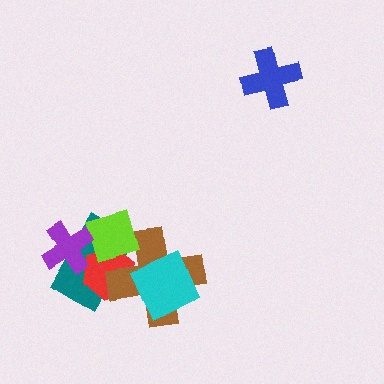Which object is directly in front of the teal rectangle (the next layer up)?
The red hexagon is directly in front of the teal rectangle.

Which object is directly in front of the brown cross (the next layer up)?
The lime diamond is directly in front of the brown cross.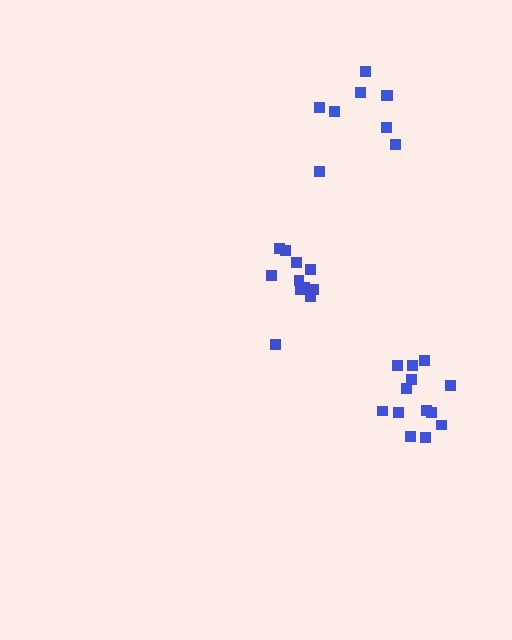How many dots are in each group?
Group 1: 11 dots, Group 2: 9 dots, Group 3: 13 dots (33 total).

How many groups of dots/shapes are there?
There are 3 groups.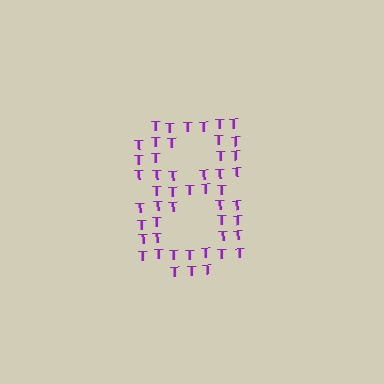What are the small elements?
The small elements are letter T's.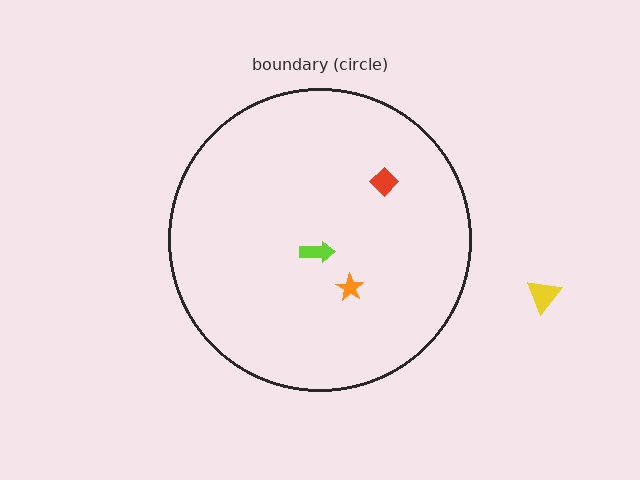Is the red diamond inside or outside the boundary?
Inside.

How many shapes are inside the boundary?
3 inside, 1 outside.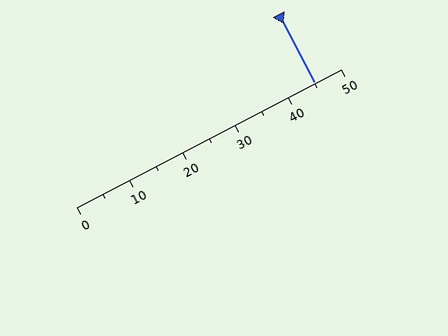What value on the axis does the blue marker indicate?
The marker indicates approximately 45.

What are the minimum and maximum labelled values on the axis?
The axis runs from 0 to 50.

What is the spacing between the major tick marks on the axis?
The major ticks are spaced 10 apart.